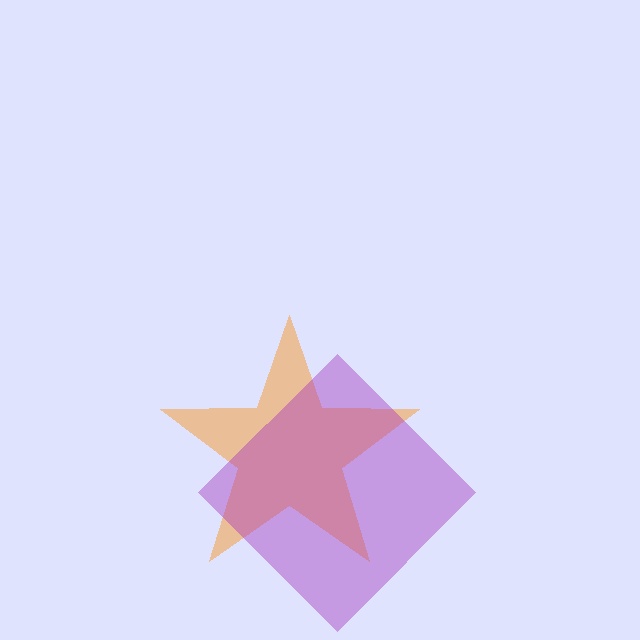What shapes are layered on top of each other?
The layered shapes are: an orange star, a purple diamond.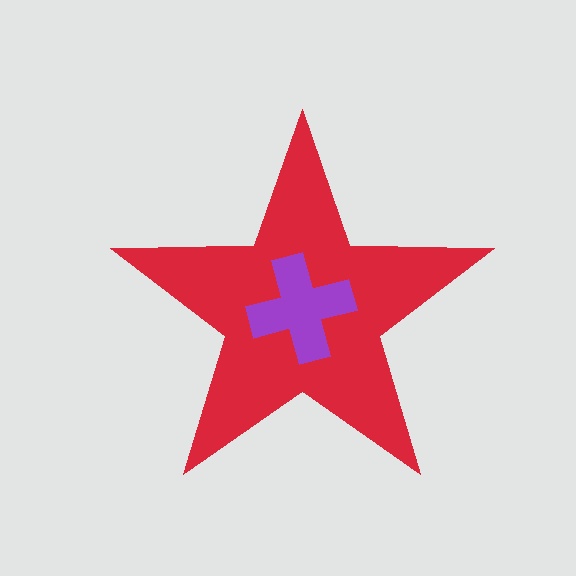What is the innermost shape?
The purple cross.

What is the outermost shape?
The red star.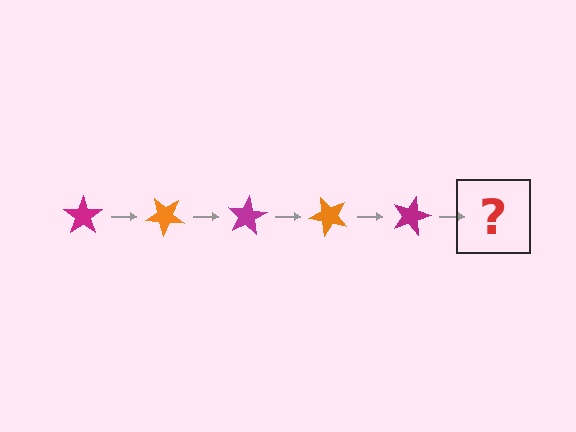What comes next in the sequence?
The next element should be an orange star, rotated 200 degrees from the start.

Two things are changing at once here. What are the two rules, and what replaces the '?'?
The two rules are that it rotates 40 degrees each step and the color cycles through magenta and orange. The '?' should be an orange star, rotated 200 degrees from the start.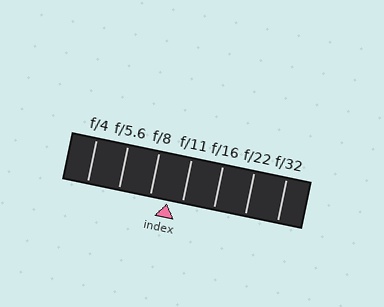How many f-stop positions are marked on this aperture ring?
There are 7 f-stop positions marked.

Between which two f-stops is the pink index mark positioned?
The index mark is between f/8 and f/11.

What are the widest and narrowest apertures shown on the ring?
The widest aperture shown is f/4 and the narrowest is f/32.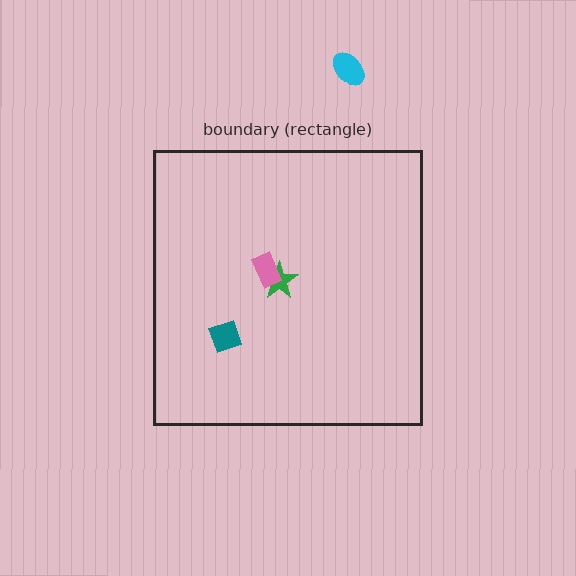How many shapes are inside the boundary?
3 inside, 1 outside.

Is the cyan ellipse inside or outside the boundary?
Outside.